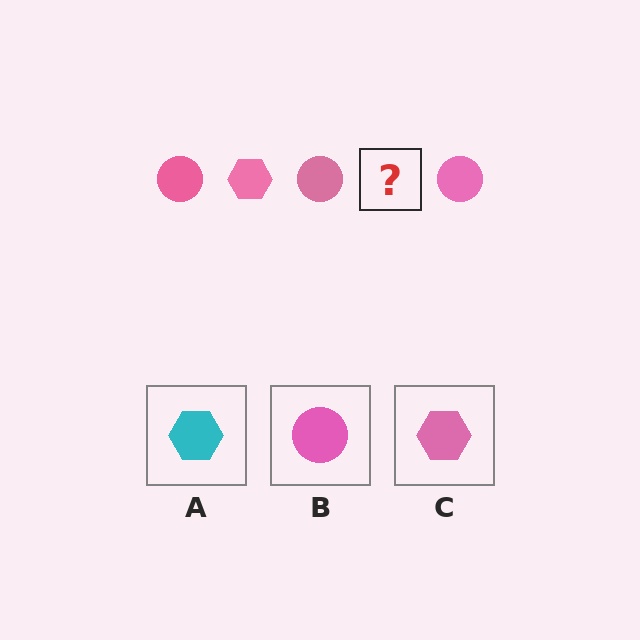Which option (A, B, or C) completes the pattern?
C.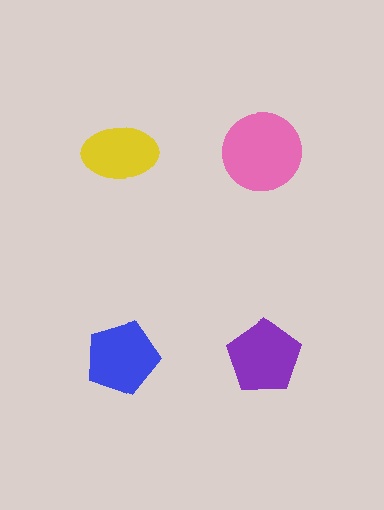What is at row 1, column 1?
A yellow ellipse.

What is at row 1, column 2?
A pink circle.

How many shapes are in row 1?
2 shapes.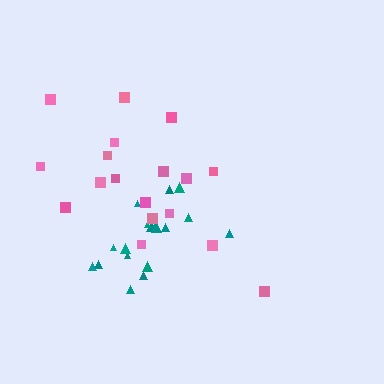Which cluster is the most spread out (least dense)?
Pink.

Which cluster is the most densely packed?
Teal.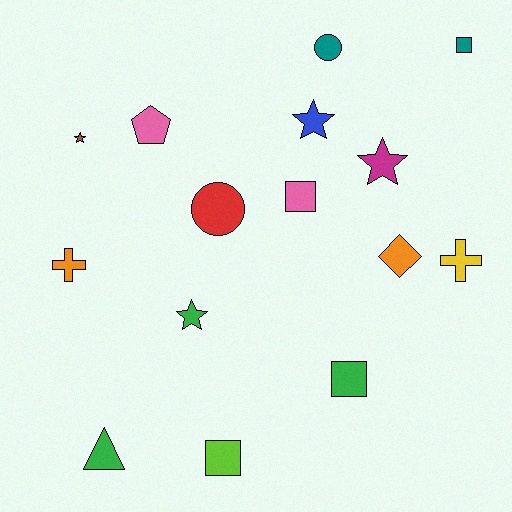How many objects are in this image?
There are 15 objects.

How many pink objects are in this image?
There are 2 pink objects.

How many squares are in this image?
There are 4 squares.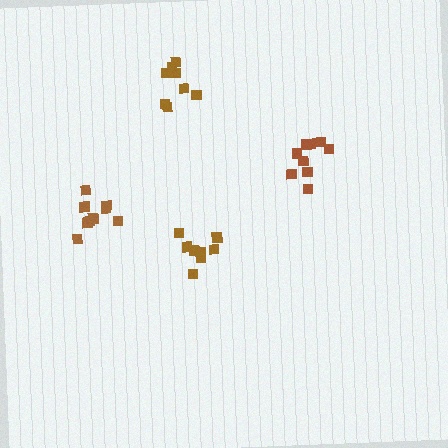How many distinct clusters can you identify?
There are 4 distinct clusters.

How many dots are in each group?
Group 1: 9 dots, Group 2: 9 dots, Group 3: 10 dots, Group 4: 8 dots (36 total).